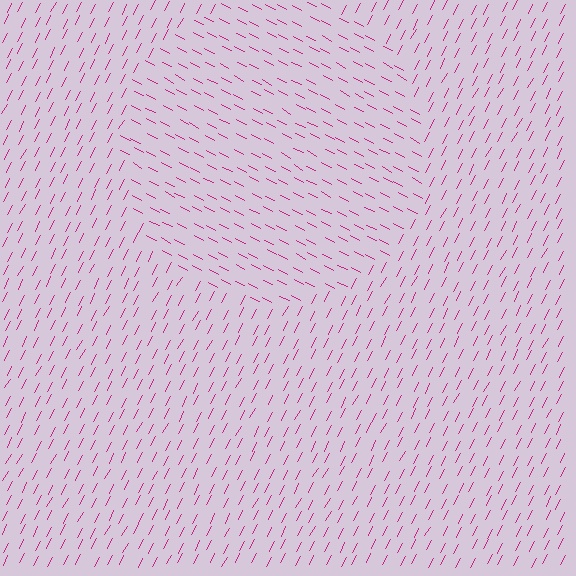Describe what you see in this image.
The image is filled with small magenta line segments. A circle region in the image has lines oriented differently from the surrounding lines, creating a visible texture boundary.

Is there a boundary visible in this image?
Yes, there is a texture boundary formed by a change in line orientation.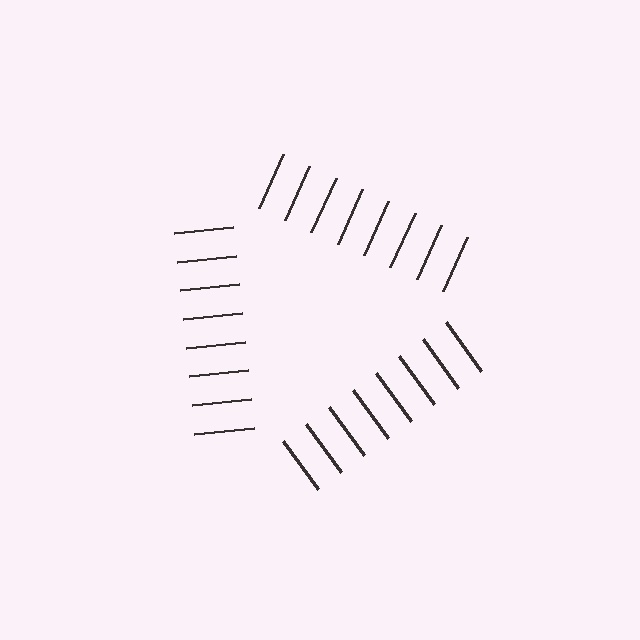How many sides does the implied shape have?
3 sides — the line-ends trace a triangle.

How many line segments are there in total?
24 — 8 along each of the 3 edges.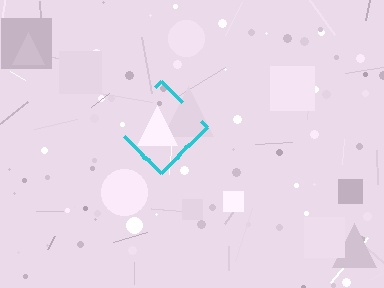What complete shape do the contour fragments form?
The contour fragments form a diamond.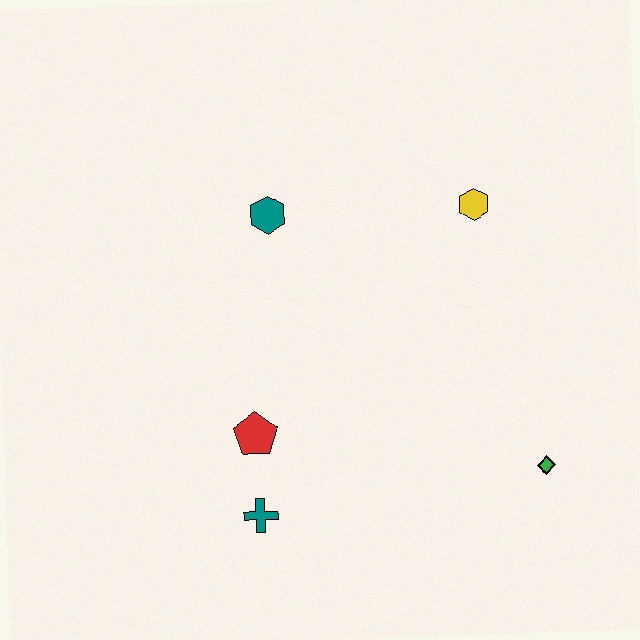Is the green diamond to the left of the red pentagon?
No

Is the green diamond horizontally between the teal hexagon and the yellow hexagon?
No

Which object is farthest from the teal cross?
The yellow hexagon is farthest from the teal cross.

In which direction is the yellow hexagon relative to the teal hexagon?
The yellow hexagon is to the right of the teal hexagon.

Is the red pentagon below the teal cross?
No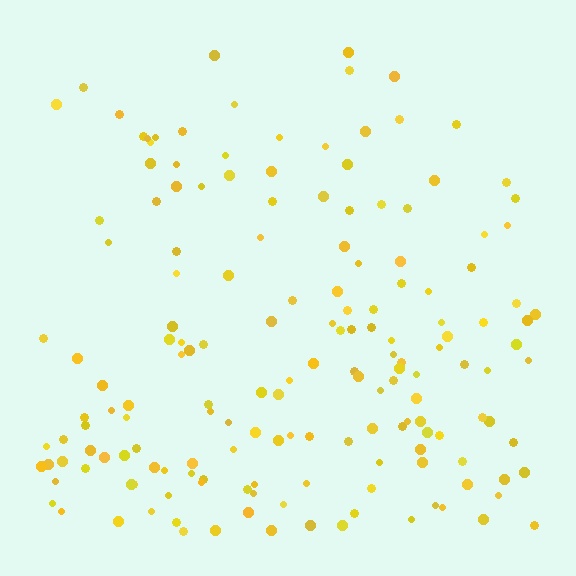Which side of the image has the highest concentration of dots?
The bottom.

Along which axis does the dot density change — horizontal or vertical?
Vertical.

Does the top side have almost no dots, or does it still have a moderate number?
Still a moderate number, just noticeably fewer than the bottom.